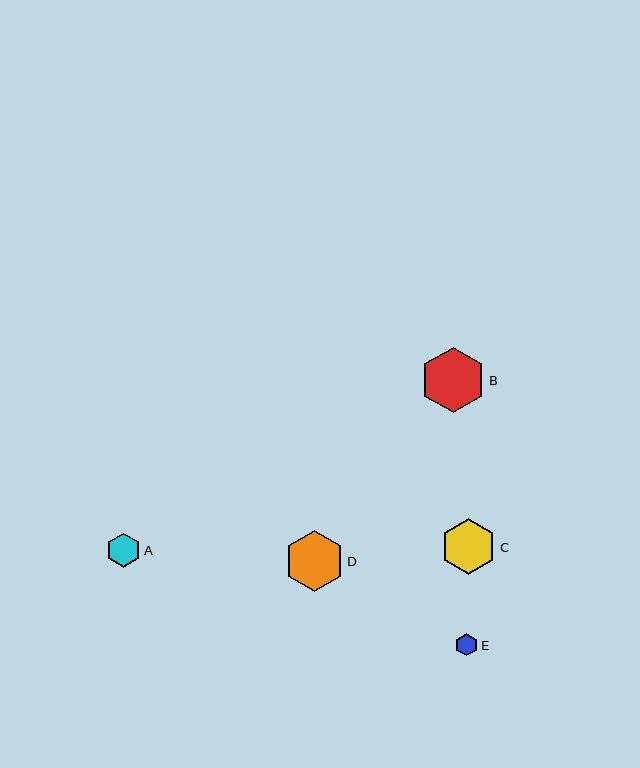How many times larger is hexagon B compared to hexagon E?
Hexagon B is approximately 2.9 times the size of hexagon E.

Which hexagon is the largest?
Hexagon B is the largest with a size of approximately 65 pixels.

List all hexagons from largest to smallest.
From largest to smallest: B, D, C, A, E.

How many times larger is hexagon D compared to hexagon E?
Hexagon D is approximately 2.7 times the size of hexagon E.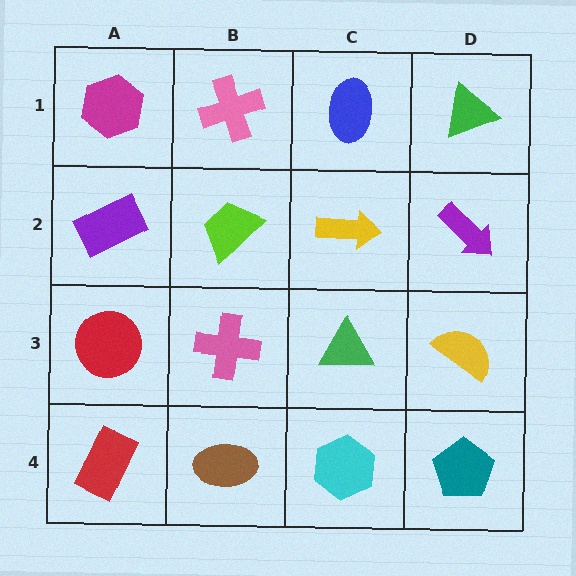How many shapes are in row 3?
4 shapes.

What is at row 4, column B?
A brown ellipse.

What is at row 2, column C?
A yellow arrow.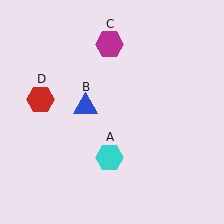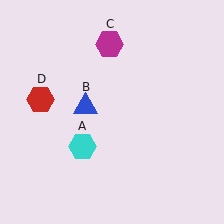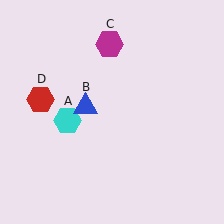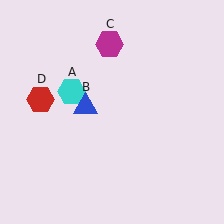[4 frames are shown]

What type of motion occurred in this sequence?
The cyan hexagon (object A) rotated clockwise around the center of the scene.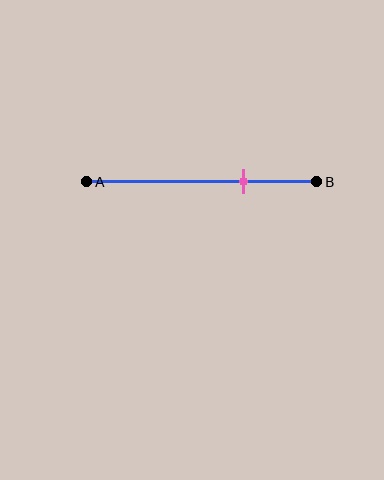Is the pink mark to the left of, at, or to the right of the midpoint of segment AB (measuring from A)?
The pink mark is to the right of the midpoint of segment AB.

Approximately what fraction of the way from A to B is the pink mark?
The pink mark is approximately 70% of the way from A to B.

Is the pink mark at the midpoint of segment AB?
No, the mark is at about 70% from A, not at the 50% midpoint.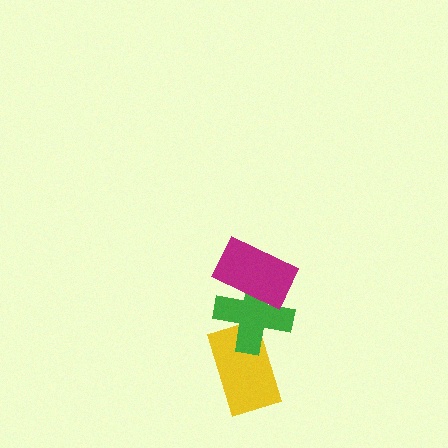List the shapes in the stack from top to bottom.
From top to bottom: the magenta rectangle, the green cross, the yellow rectangle.